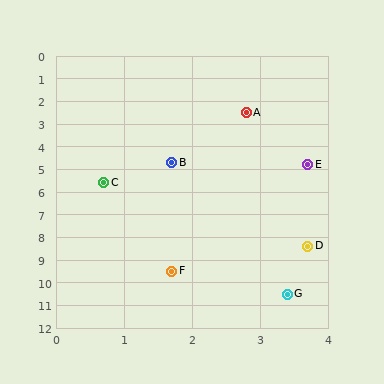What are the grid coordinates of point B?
Point B is at approximately (1.7, 4.7).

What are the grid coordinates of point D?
Point D is at approximately (3.7, 8.4).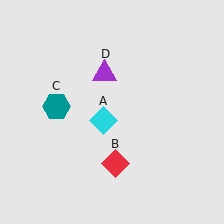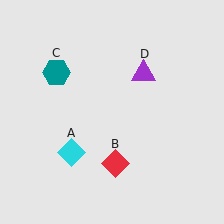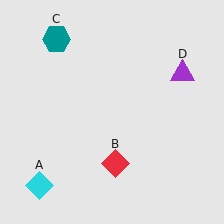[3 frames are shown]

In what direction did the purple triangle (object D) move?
The purple triangle (object D) moved right.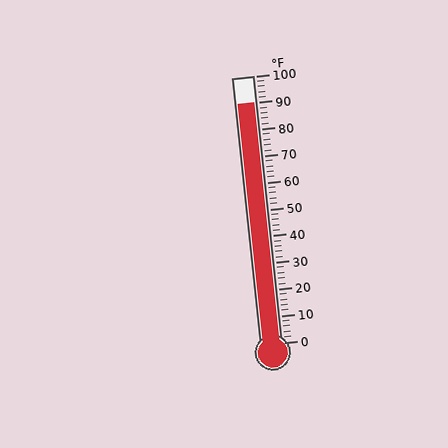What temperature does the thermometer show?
The thermometer shows approximately 90°F.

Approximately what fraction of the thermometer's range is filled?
The thermometer is filled to approximately 90% of its range.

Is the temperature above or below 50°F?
The temperature is above 50°F.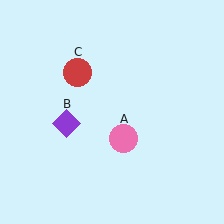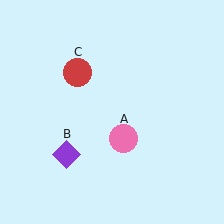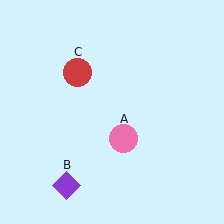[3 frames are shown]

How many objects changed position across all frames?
1 object changed position: purple diamond (object B).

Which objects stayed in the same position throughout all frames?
Pink circle (object A) and red circle (object C) remained stationary.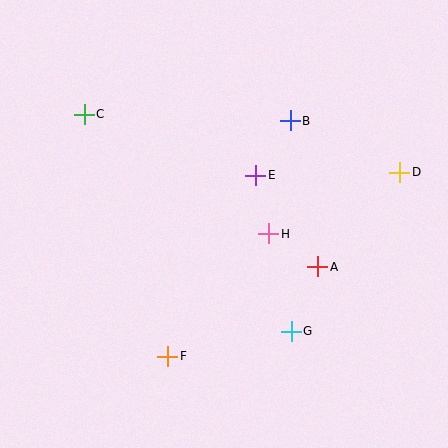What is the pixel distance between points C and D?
The distance between C and D is 321 pixels.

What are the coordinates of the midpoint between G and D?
The midpoint between G and D is at (345, 252).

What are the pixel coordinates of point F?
Point F is at (168, 356).